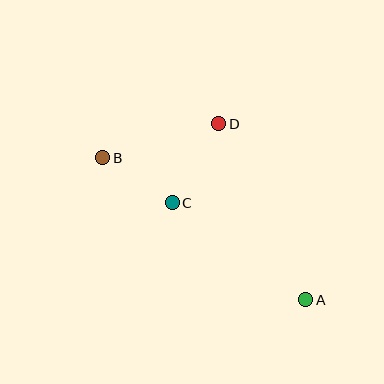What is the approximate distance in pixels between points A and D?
The distance between A and D is approximately 196 pixels.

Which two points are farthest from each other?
Points A and B are farthest from each other.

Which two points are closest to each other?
Points B and C are closest to each other.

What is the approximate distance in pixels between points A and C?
The distance between A and C is approximately 165 pixels.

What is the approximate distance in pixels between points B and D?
The distance between B and D is approximately 120 pixels.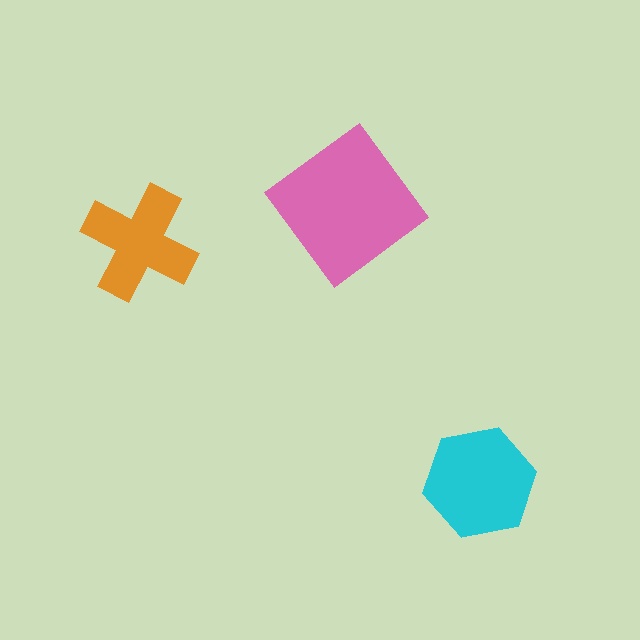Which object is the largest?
The pink diamond.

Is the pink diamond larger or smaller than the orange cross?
Larger.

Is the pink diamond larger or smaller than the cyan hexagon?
Larger.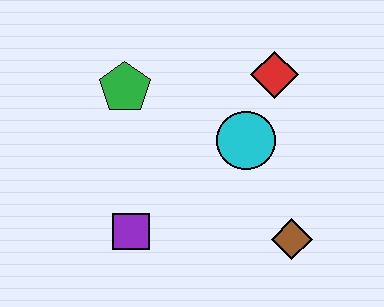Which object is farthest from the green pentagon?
The brown diamond is farthest from the green pentagon.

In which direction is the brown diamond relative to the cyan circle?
The brown diamond is below the cyan circle.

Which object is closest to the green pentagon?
The cyan circle is closest to the green pentagon.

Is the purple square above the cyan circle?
No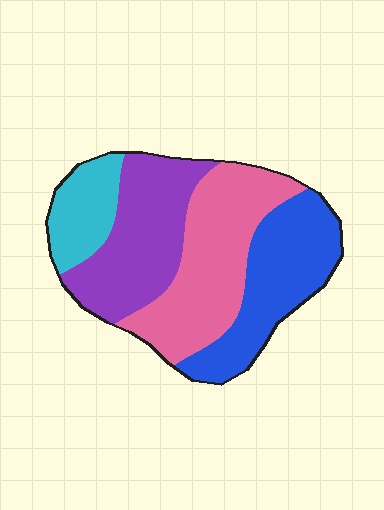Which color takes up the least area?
Cyan, at roughly 15%.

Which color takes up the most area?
Pink, at roughly 30%.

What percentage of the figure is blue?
Blue covers 27% of the figure.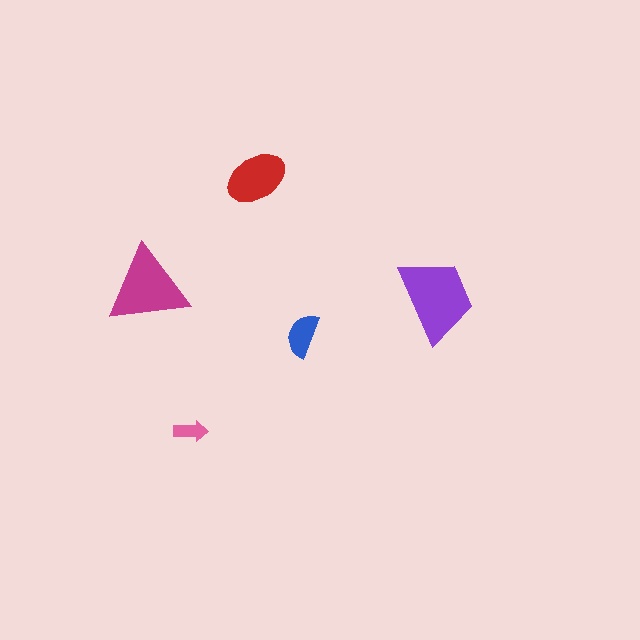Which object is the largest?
The purple trapezoid.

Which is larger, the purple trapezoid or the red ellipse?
The purple trapezoid.